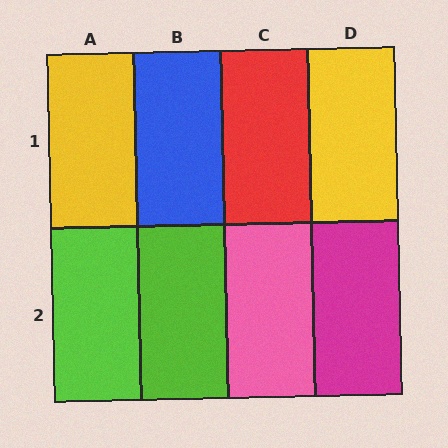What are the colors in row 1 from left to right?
Yellow, blue, red, yellow.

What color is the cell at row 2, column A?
Lime.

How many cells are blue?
1 cell is blue.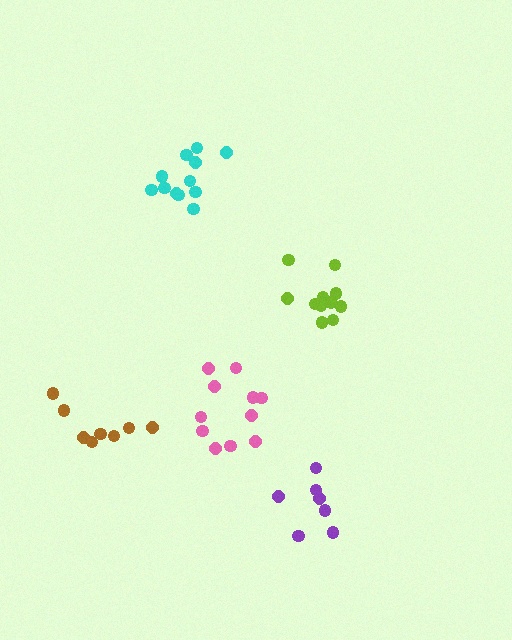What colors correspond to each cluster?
The clusters are colored: brown, lime, pink, cyan, purple.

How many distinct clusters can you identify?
There are 5 distinct clusters.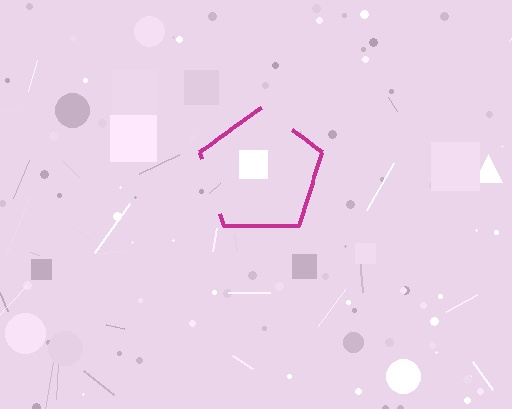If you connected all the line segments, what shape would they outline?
They would outline a pentagon.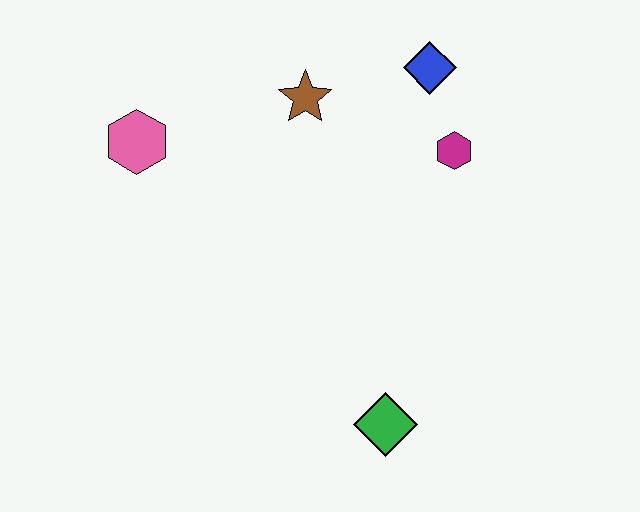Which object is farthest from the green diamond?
The pink hexagon is farthest from the green diamond.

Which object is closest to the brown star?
The blue diamond is closest to the brown star.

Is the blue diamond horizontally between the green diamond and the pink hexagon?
No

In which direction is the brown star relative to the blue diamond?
The brown star is to the left of the blue diamond.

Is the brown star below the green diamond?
No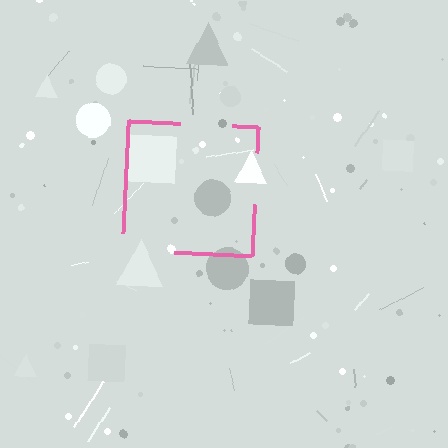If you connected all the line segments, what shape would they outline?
They would outline a square.